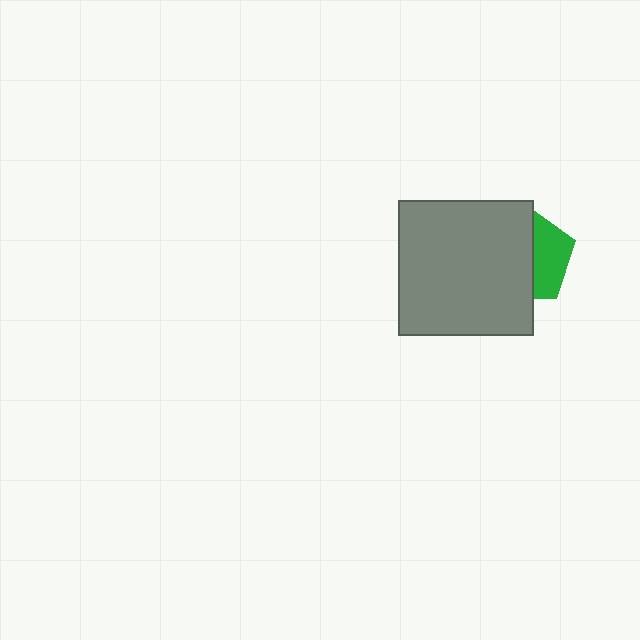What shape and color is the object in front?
The object in front is a gray square.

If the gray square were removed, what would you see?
You would see the complete green pentagon.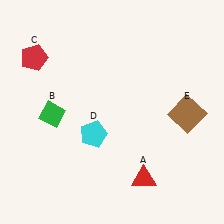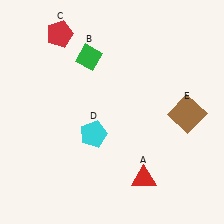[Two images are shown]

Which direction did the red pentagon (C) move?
The red pentagon (C) moved right.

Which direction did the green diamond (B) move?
The green diamond (B) moved up.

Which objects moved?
The objects that moved are: the green diamond (B), the red pentagon (C).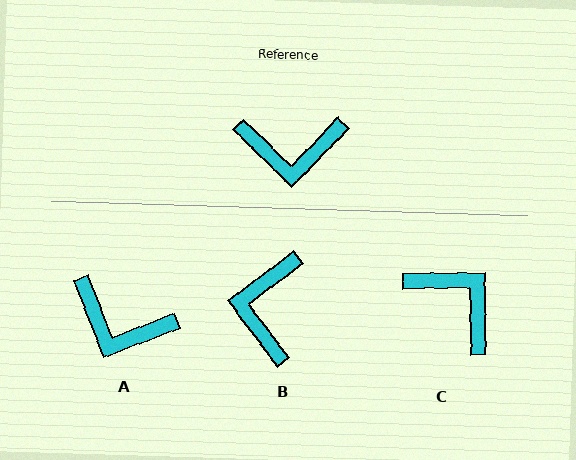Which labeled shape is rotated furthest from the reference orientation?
C, about 135 degrees away.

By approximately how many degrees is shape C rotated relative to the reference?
Approximately 135 degrees counter-clockwise.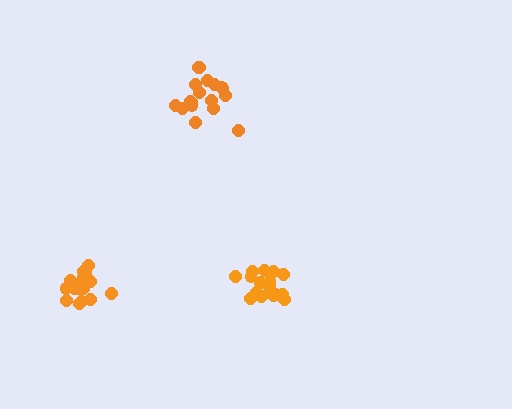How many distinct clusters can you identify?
There are 3 distinct clusters.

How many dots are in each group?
Group 1: 18 dots, Group 2: 19 dots, Group 3: 16 dots (53 total).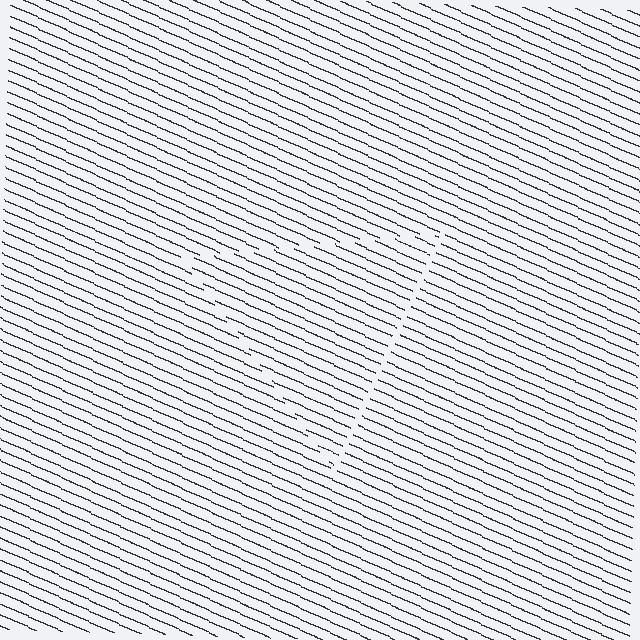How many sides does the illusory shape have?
3 sides — the line-ends trace a triangle.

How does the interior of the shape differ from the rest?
The interior of the shape contains the same grating, shifted by half a period — the contour is defined by the phase discontinuity where line-ends from the inner and outer gratings abut.